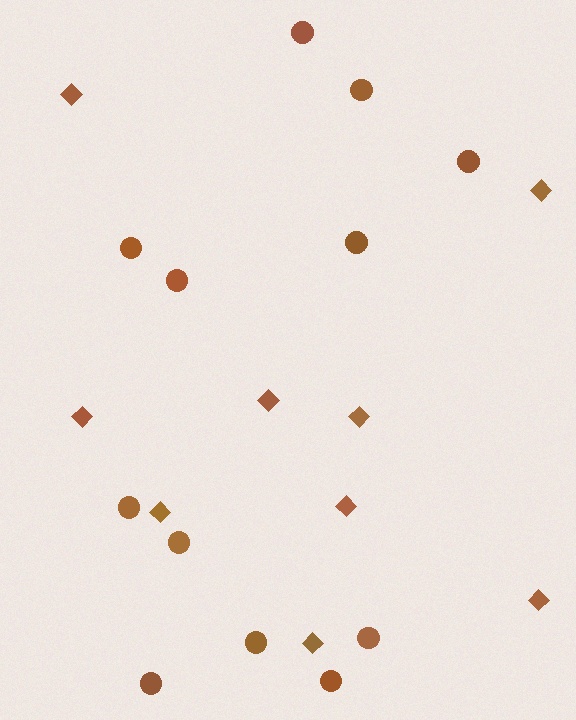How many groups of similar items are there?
There are 2 groups: one group of diamonds (9) and one group of circles (12).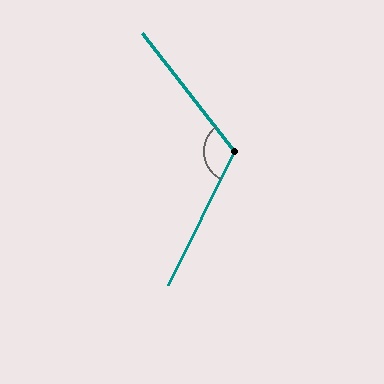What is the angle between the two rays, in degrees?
Approximately 116 degrees.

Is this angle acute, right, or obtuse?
It is obtuse.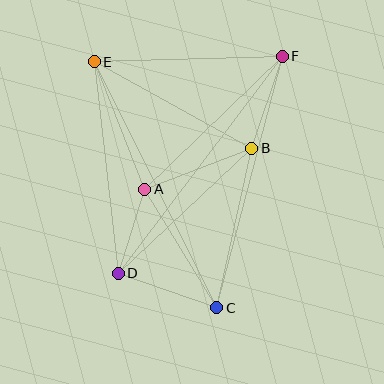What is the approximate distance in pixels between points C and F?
The distance between C and F is approximately 260 pixels.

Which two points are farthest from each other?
Points C and E are farthest from each other.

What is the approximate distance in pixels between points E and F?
The distance between E and F is approximately 188 pixels.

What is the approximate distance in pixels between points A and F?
The distance between A and F is approximately 191 pixels.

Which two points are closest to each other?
Points A and D are closest to each other.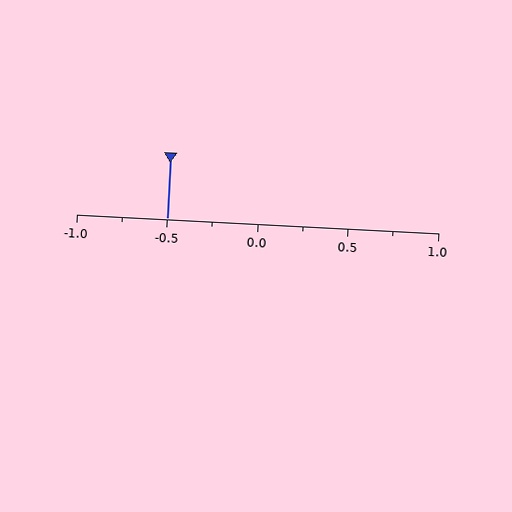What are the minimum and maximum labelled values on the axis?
The axis runs from -1.0 to 1.0.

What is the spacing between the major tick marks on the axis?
The major ticks are spaced 0.5 apart.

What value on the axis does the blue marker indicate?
The marker indicates approximately -0.5.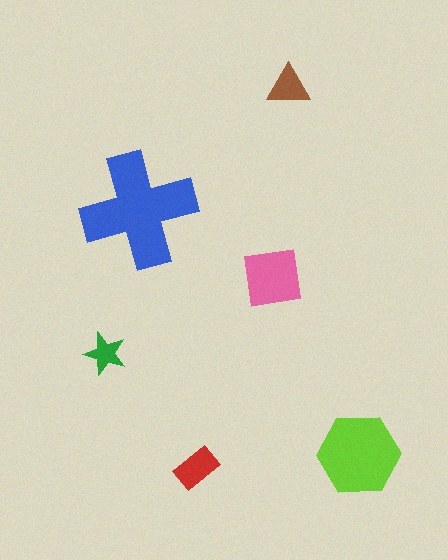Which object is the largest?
The blue cross.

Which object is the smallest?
The green star.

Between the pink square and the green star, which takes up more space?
The pink square.